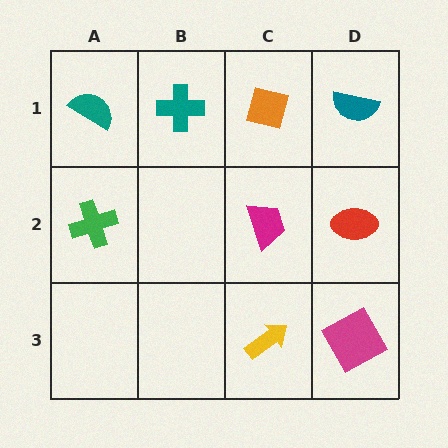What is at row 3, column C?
A yellow arrow.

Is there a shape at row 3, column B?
No, that cell is empty.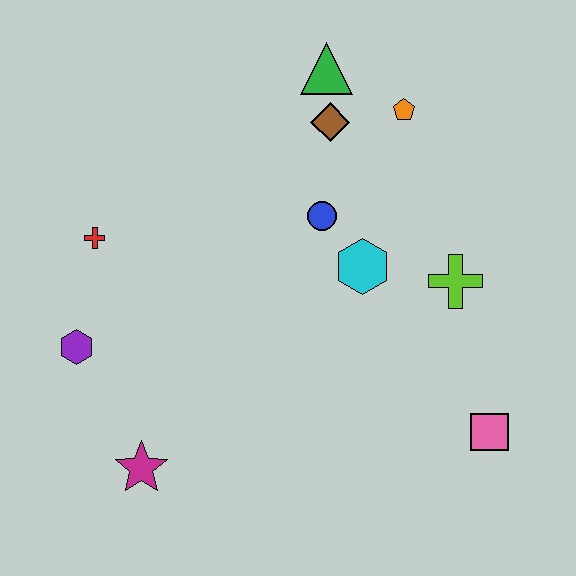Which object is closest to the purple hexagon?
The red cross is closest to the purple hexagon.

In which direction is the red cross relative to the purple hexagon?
The red cross is above the purple hexagon.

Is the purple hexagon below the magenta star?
No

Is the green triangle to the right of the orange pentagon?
No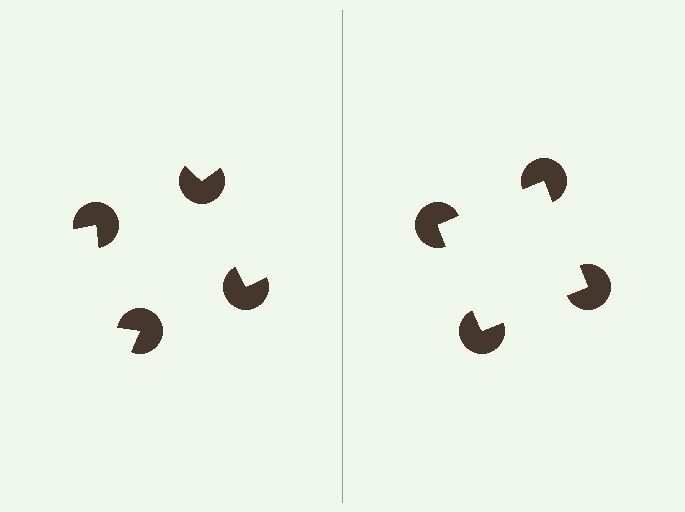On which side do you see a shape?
An illusory square appears on the right side. On the left side the wedge cuts are rotated, so no coherent shape forms.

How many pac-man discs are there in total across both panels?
8 — 4 on each side.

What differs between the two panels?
The pac-man discs are positioned identically on both sides; only the wedge orientations differ. On the right they align to a square; on the left they are misaligned.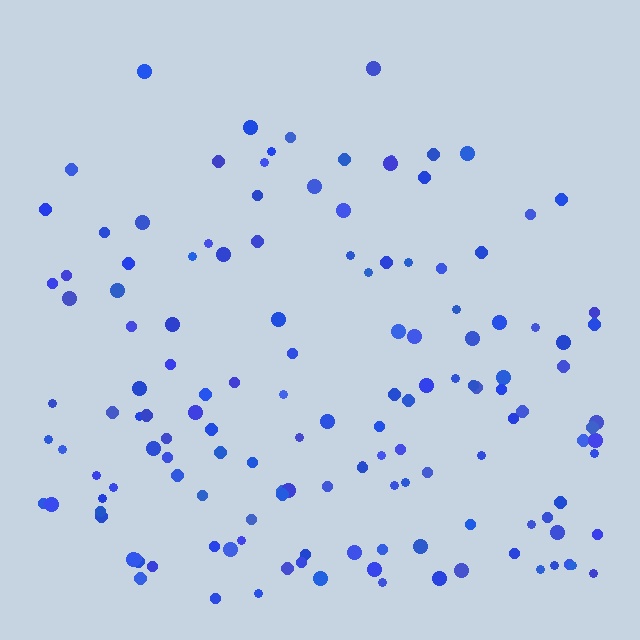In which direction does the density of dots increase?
From top to bottom, with the bottom side densest.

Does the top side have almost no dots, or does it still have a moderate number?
Still a moderate number, just noticeably fewer than the bottom.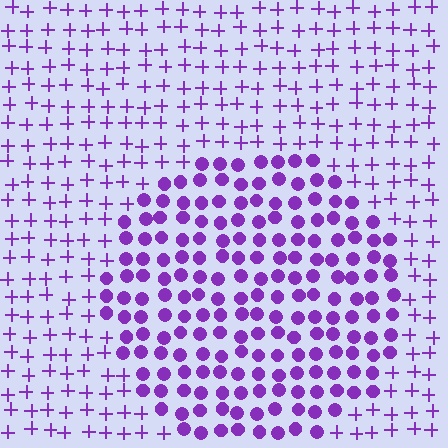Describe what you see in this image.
The image is filled with small purple elements arranged in a uniform grid. A circle-shaped region contains circles, while the surrounding area contains plus signs. The boundary is defined purely by the change in element shape.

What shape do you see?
I see a circle.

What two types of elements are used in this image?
The image uses circles inside the circle region and plus signs outside it.